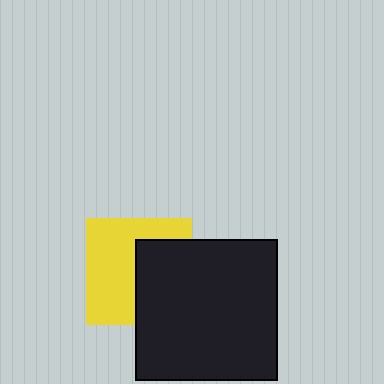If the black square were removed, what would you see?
You would see the complete yellow square.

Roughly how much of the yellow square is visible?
About half of it is visible (roughly 58%).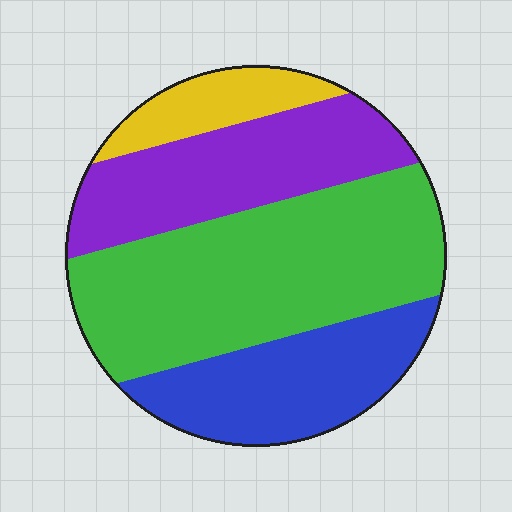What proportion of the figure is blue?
Blue takes up between a sixth and a third of the figure.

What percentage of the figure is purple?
Purple covers around 25% of the figure.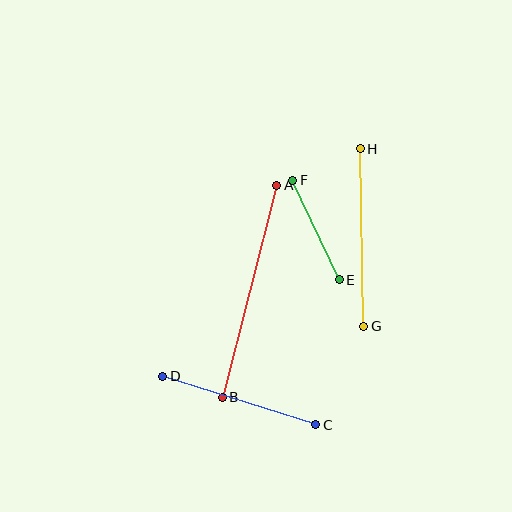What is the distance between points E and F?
The distance is approximately 110 pixels.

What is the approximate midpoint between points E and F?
The midpoint is at approximately (316, 230) pixels.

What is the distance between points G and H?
The distance is approximately 178 pixels.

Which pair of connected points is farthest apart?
Points A and B are farthest apart.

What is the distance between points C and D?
The distance is approximately 161 pixels.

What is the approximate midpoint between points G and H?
The midpoint is at approximately (362, 238) pixels.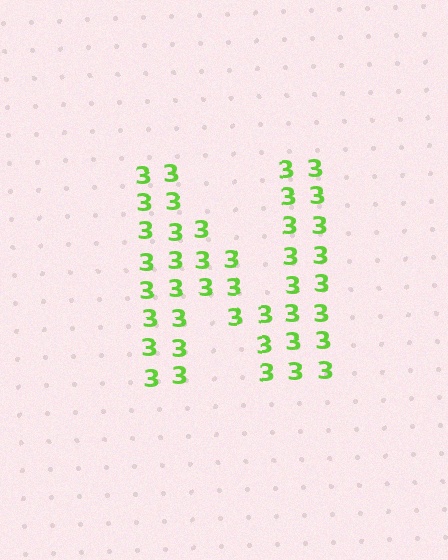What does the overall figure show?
The overall figure shows the letter N.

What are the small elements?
The small elements are digit 3's.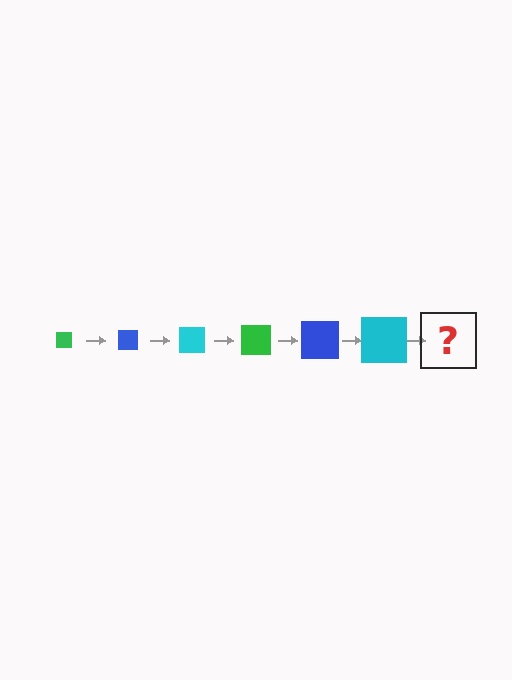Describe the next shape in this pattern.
It should be a green square, larger than the previous one.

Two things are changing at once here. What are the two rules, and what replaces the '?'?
The two rules are that the square grows larger each step and the color cycles through green, blue, and cyan. The '?' should be a green square, larger than the previous one.